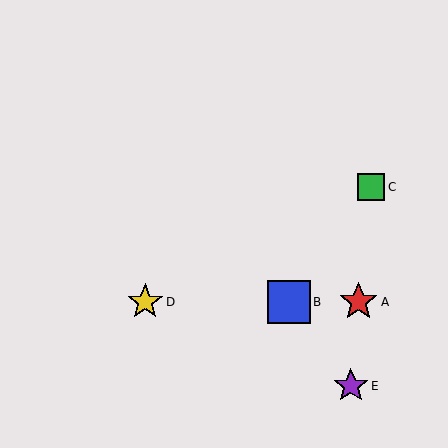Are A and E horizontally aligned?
No, A is at y≈302 and E is at y≈386.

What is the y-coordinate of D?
Object D is at y≈302.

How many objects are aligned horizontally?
3 objects (A, B, D) are aligned horizontally.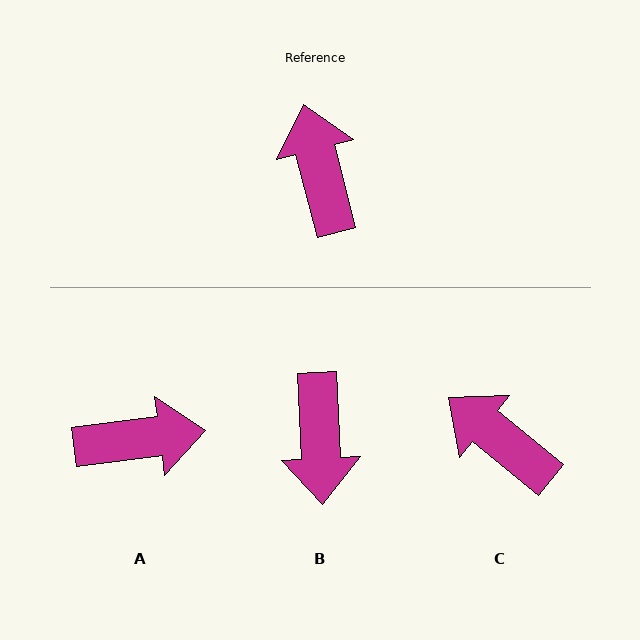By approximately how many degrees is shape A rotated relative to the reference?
Approximately 97 degrees clockwise.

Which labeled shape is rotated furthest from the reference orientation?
B, about 168 degrees away.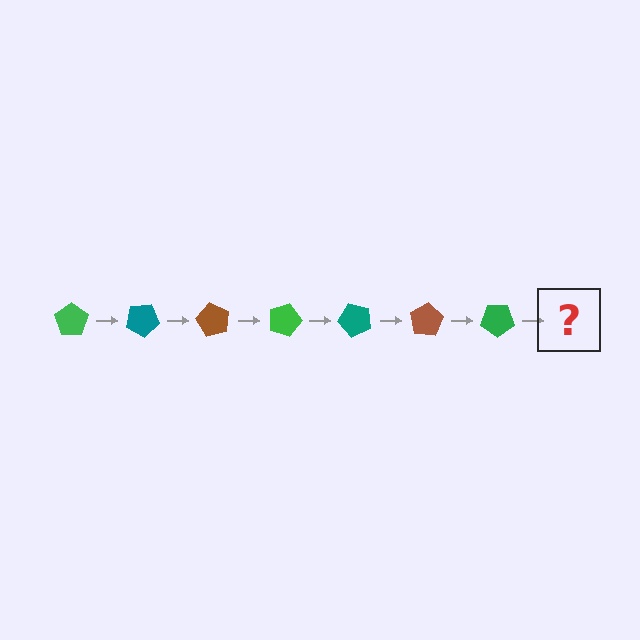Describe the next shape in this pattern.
It should be a teal pentagon, rotated 210 degrees from the start.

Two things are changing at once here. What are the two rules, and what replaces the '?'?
The two rules are that it rotates 30 degrees each step and the color cycles through green, teal, and brown. The '?' should be a teal pentagon, rotated 210 degrees from the start.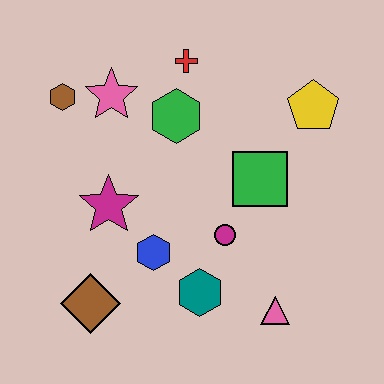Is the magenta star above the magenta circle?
Yes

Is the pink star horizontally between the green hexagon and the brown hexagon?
Yes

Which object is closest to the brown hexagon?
The pink star is closest to the brown hexagon.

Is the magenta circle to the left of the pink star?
No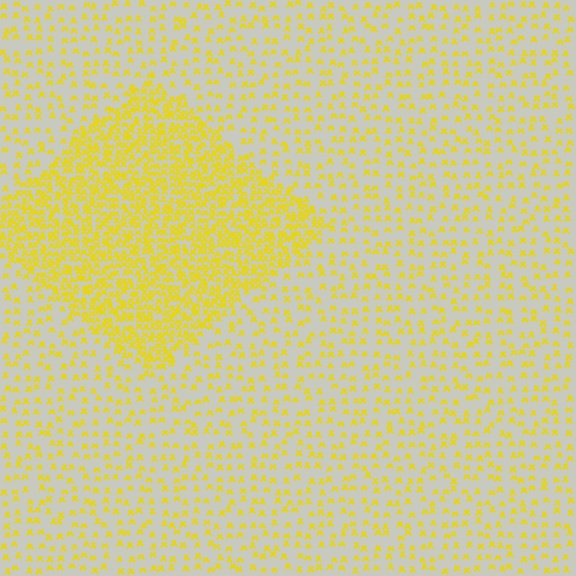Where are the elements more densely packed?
The elements are more densely packed inside the diamond boundary.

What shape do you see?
I see a diamond.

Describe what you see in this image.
The image contains small yellow elements arranged at two different densities. A diamond-shaped region is visible where the elements are more densely packed than the surrounding area.